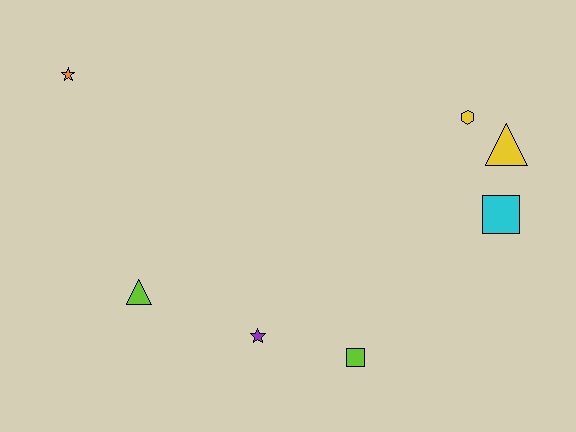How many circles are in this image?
There are no circles.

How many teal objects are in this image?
There are no teal objects.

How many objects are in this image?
There are 7 objects.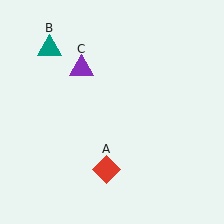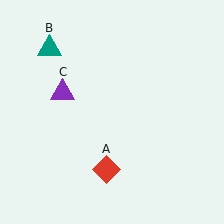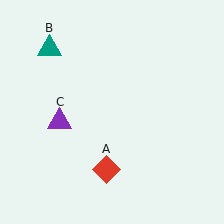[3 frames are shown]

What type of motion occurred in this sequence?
The purple triangle (object C) rotated counterclockwise around the center of the scene.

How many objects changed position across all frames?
1 object changed position: purple triangle (object C).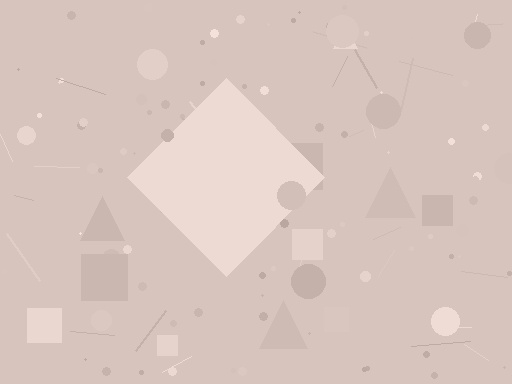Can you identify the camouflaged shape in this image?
The camouflaged shape is a diamond.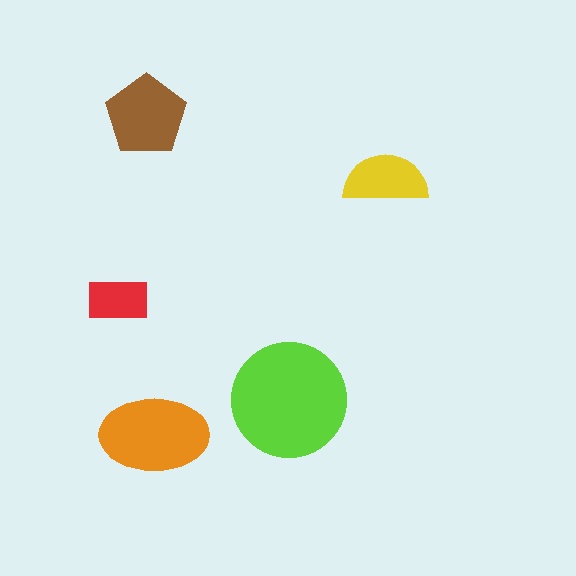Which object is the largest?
The lime circle.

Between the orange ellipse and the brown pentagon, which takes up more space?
The orange ellipse.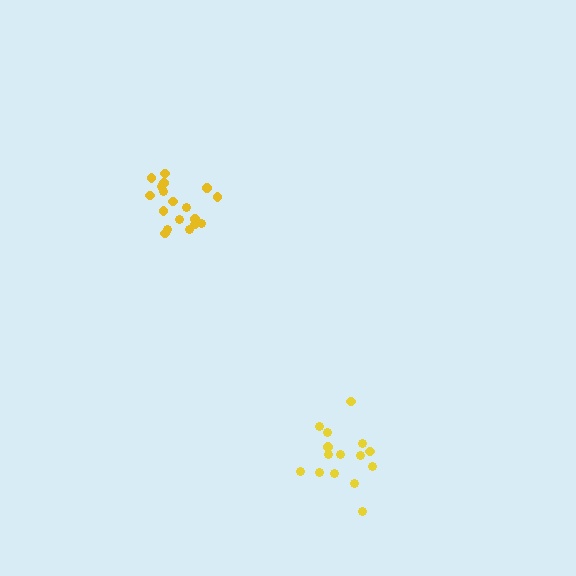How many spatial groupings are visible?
There are 2 spatial groupings.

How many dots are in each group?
Group 1: 15 dots, Group 2: 18 dots (33 total).